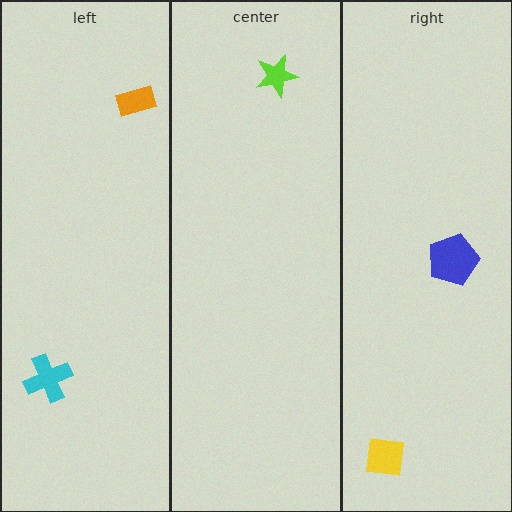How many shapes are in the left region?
2.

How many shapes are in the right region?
2.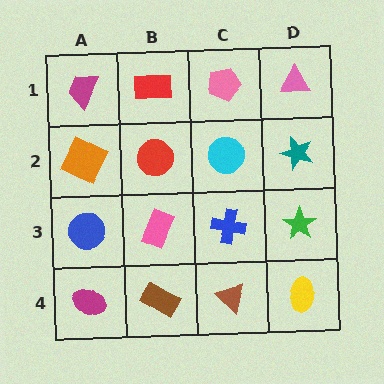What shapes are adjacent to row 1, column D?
A teal star (row 2, column D), a pink pentagon (row 1, column C).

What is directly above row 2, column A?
A magenta trapezoid.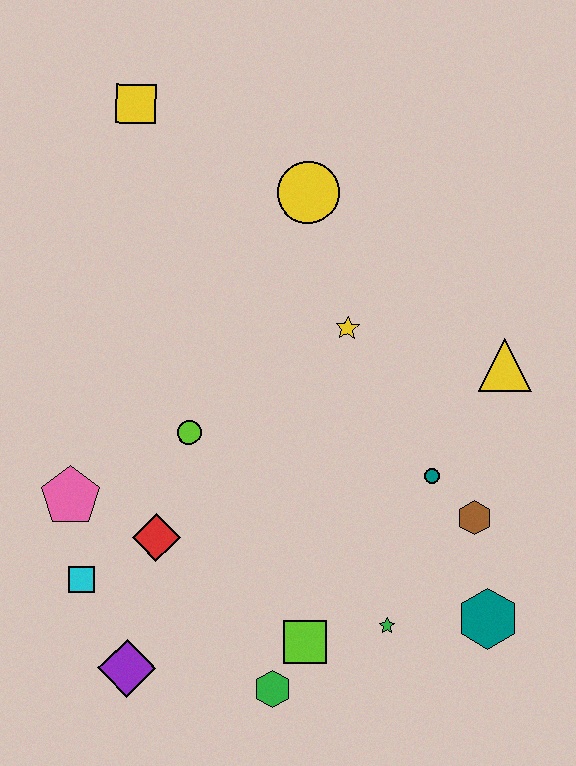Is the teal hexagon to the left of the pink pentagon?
No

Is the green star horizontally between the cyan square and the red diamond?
No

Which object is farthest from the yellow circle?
The purple diamond is farthest from the yellow circle.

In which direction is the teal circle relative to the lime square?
The teal circle is above the lime square.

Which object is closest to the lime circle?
The red diamond is closest to the lime circle.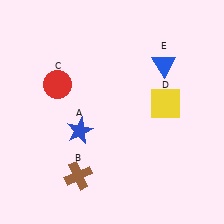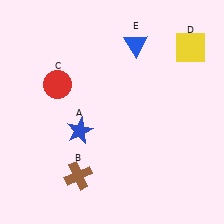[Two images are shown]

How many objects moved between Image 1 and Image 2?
2 objects moved between the two images.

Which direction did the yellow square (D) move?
The yellow square (D) moved up.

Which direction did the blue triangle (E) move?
The blue triangle (E) moved left.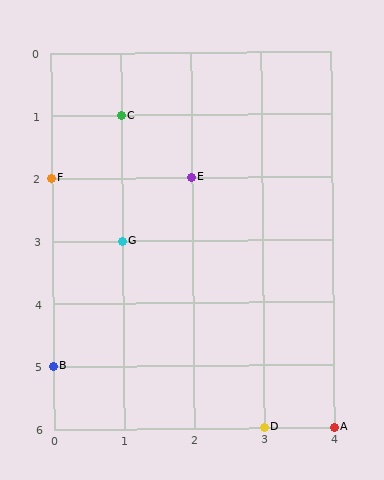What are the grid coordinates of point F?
Point F is at grid coordinates (0, 2).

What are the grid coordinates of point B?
Point B is at grid coordinates (0, 5).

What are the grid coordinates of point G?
Point G is at grid coordinates (1, 3).